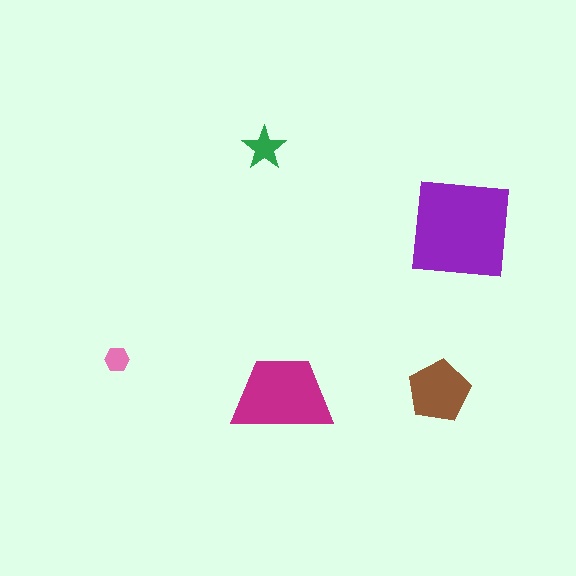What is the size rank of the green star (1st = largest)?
4th.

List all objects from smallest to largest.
The pink hexagon, the green star, the brown pentagon, the magenta trapezoid, the purple square.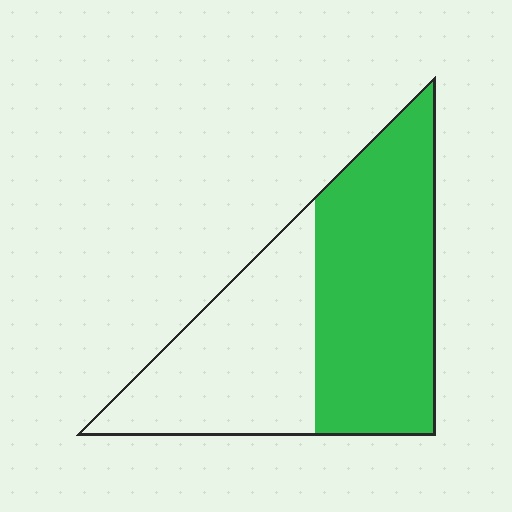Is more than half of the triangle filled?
Yes.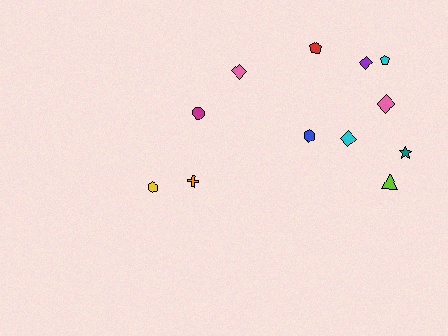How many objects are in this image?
There are 12 objects.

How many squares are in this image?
There are no squares.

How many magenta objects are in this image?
There is 1 magenta object.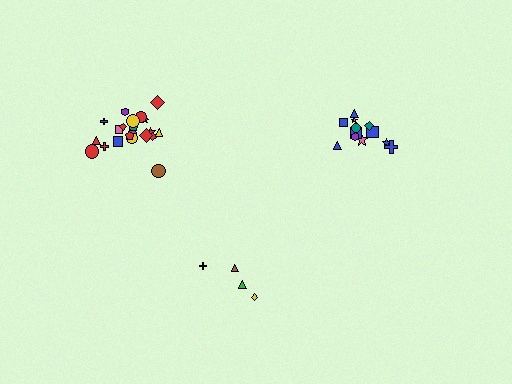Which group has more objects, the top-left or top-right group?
The top-left group.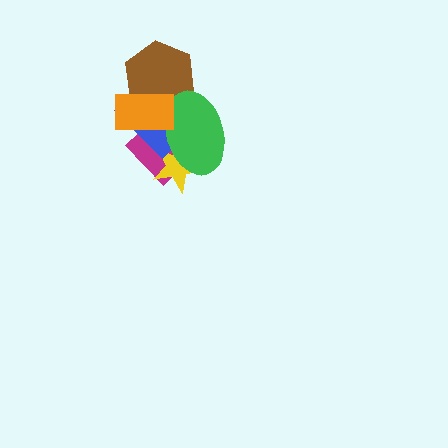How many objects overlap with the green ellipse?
5 objects overlap with the green ellipse.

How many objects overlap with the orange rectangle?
4 objects overlap with the orange rectangle.